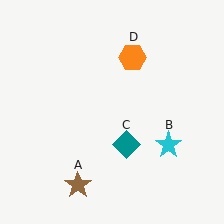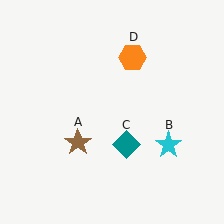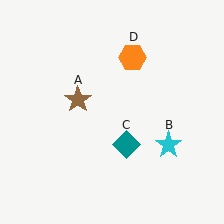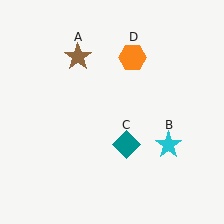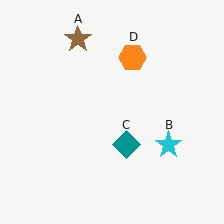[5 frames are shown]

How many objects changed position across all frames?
1 object changed position: brown star (object A).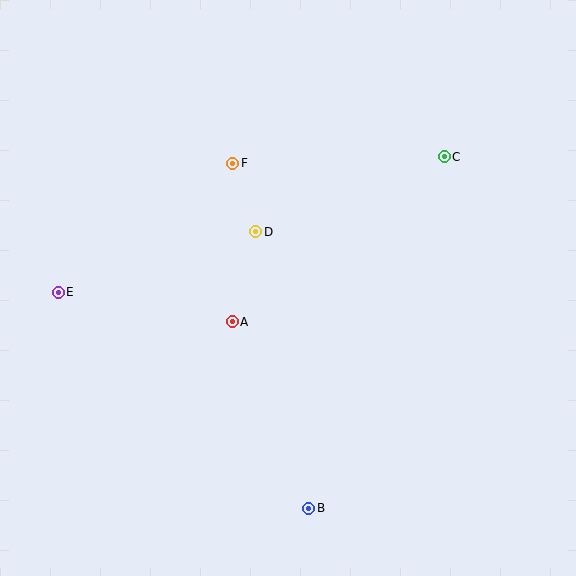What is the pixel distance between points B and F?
The distance between B and F is 354 pixels.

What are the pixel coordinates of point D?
Point D is at (256, 232).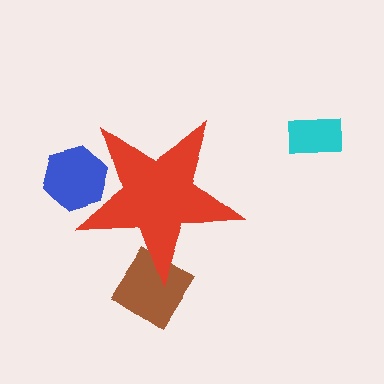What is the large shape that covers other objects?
A red star.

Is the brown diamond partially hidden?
Yes, the brown diamond is partially hidden behind the red star.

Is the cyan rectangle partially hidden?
No, the cyan rectangle is fully visible.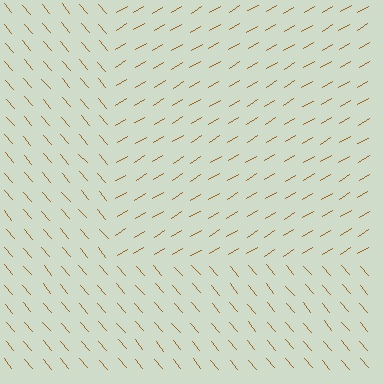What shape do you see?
I see a rectangle.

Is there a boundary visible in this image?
Yes, there is a texture boundary formed by a change in line orientation.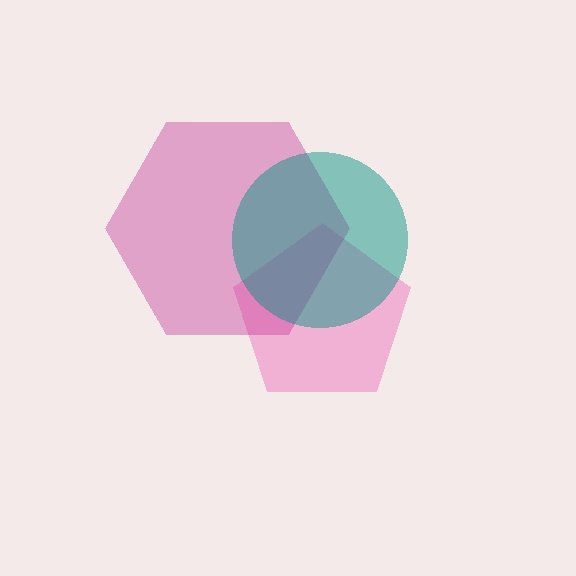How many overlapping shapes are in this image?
There are 3 overlapping shapes in the image.